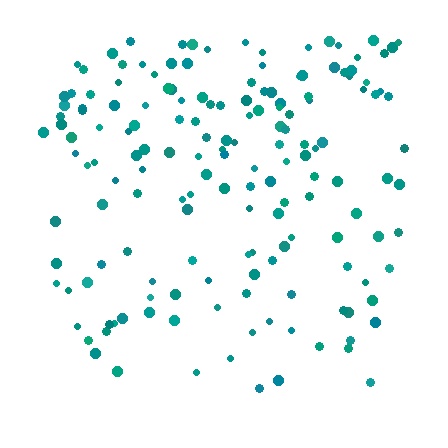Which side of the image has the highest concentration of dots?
The top.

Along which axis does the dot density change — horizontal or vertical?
Vertical.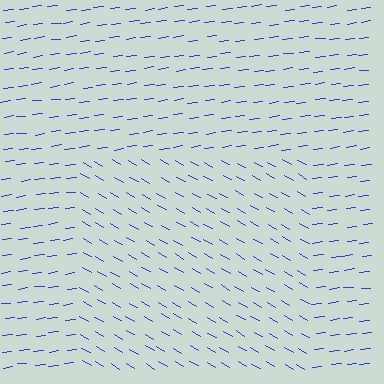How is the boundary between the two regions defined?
The boundary is defined purely by a change in line orientation (approximately 37 degrees difference). All lines are the same color and thickness.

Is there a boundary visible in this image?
Yes, there is a texture boundary formed by a change in line orientation.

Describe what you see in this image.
The image is filled with small blue line segments. A rectangle region in the image has lines oriented differently from the surrounding lines, creating a visible texture boundary.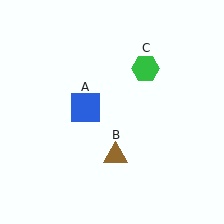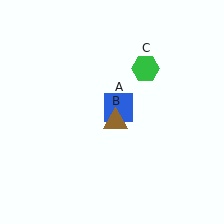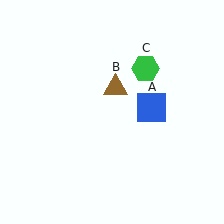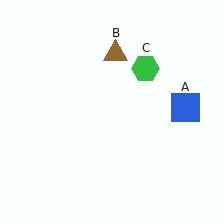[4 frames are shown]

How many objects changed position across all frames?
2 objects changed position: blue square (object A), brown triangle (object B).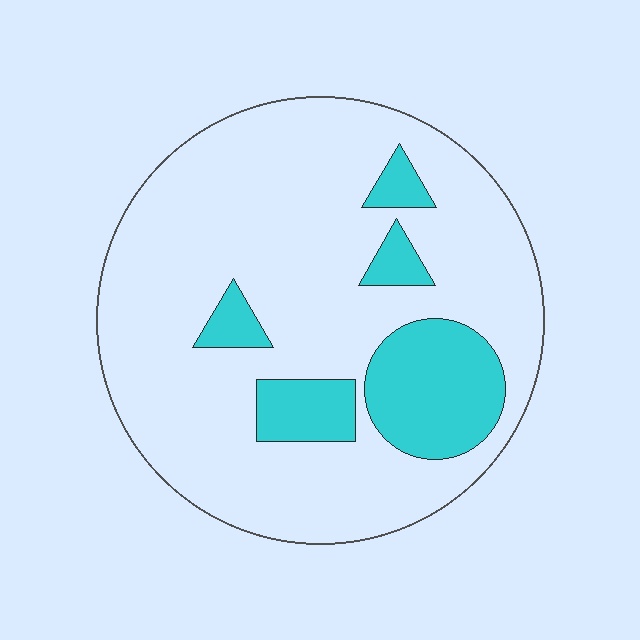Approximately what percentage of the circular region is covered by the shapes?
Approximately 20%.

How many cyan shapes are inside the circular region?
5.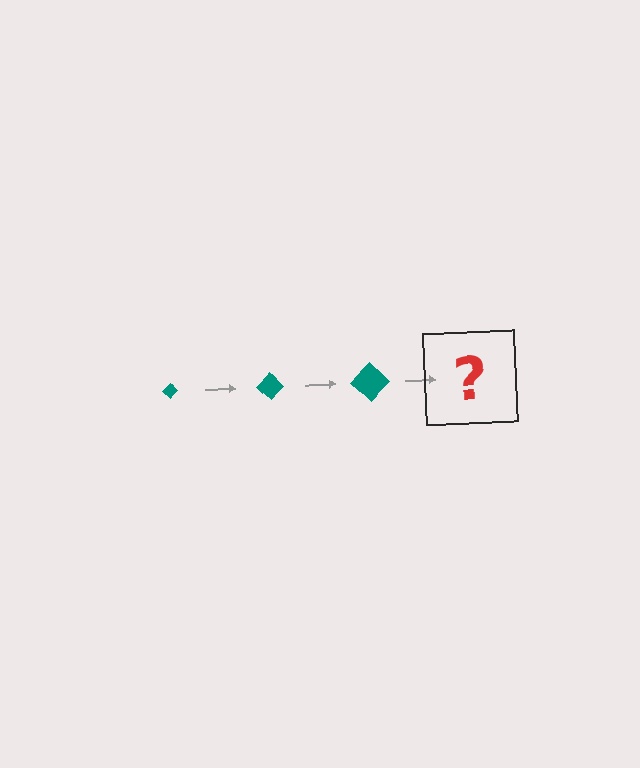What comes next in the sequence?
The next element should be a teal diamond, larger than the previous one.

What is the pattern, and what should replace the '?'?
The pattern is that the diamond gets progressively larger each step. The '?' should be a teal diamond, larger than the previous one.